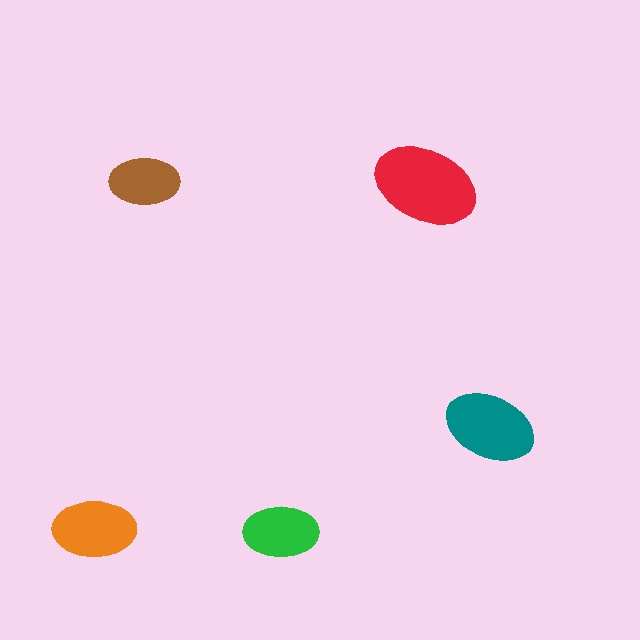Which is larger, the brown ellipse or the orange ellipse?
The orange one.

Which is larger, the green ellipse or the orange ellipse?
The orange one.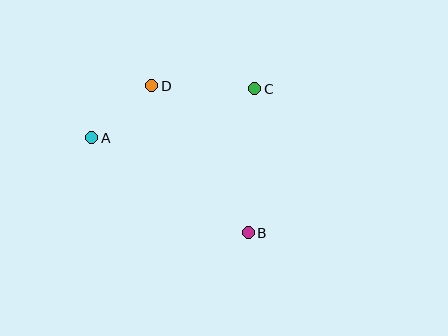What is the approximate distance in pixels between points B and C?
The distance between B and C is approximately 145 pixels.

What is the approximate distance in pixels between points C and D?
The distance between C and D is approximately 103 pixels.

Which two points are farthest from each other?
Points A and B are farthest from each other.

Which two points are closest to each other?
Points A and D are closest to each other.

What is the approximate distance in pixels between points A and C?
The distance between A and C is approximately 170 pixels.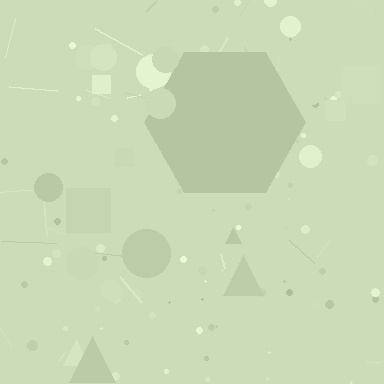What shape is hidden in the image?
A hexagon is hidden in the image.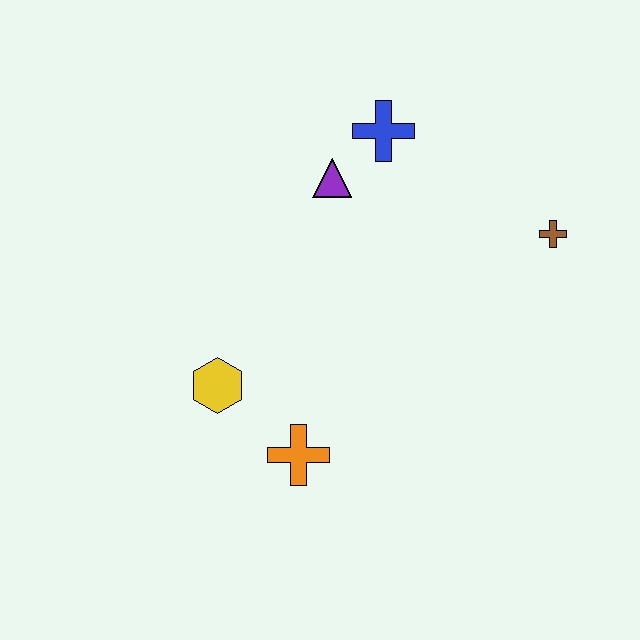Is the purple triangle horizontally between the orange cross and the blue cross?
Yes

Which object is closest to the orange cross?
The yellow hexagon is closest to the orange cross.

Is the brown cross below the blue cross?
Yes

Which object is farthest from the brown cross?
The yellow hexagon is farthest from the brown cross.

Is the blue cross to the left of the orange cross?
No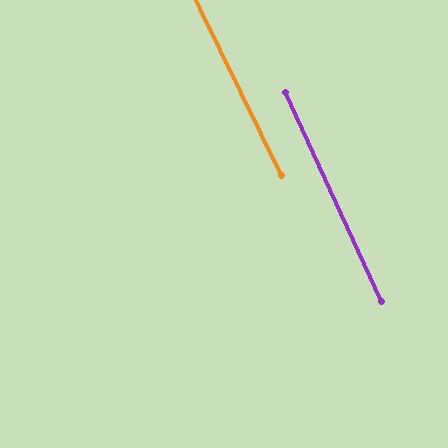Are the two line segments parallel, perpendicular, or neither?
Parallel — their directions differ by only 1.2°.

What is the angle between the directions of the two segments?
Approximately 1 degree.